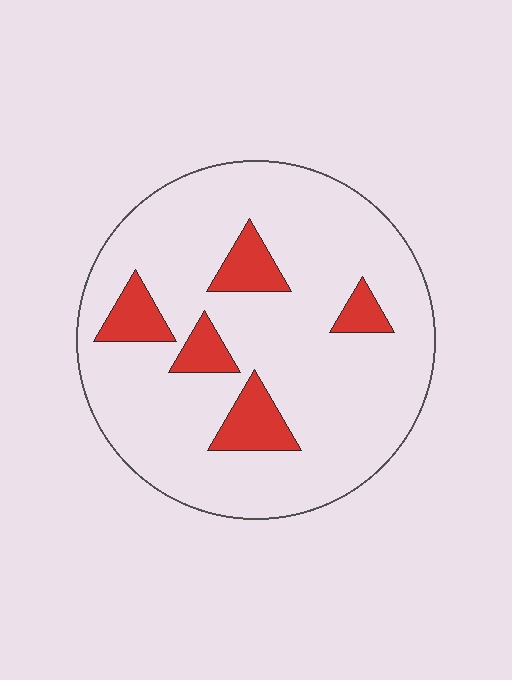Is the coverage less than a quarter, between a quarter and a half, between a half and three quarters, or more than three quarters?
Less than a quarter.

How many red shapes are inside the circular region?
5.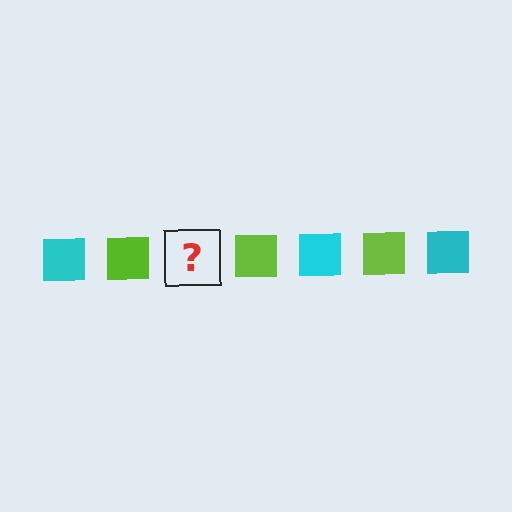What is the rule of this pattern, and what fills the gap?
The rule is that the pattern cycles through cyan, lime squares. The gap should be filled with a cyan square.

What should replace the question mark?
The question mark should be replaced with a cyan square.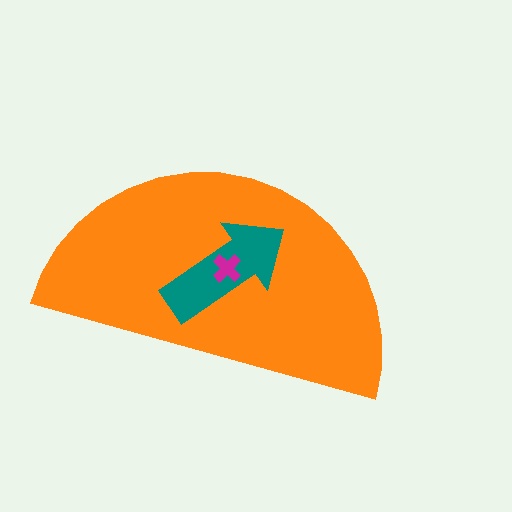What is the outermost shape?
The orange semicircle.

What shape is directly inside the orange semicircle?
The teal arrow.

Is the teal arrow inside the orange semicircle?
Yes.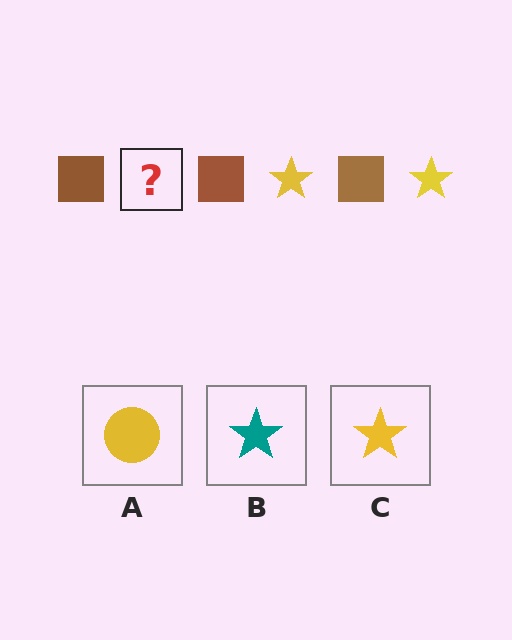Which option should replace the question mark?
Option C.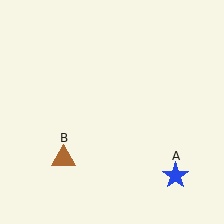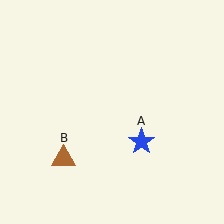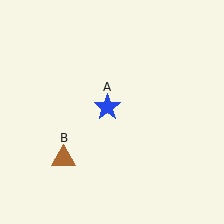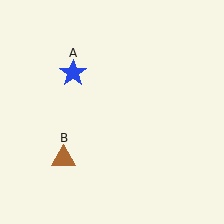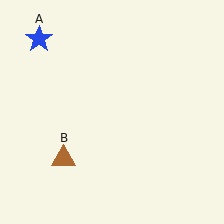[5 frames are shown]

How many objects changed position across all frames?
1 object changed position: blue star (object A).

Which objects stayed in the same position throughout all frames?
Brown triangle (object B) remained stationary.